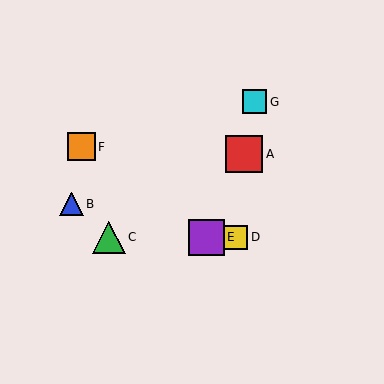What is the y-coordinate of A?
Object A is at y≈154.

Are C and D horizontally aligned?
Yes, both are at y≈237.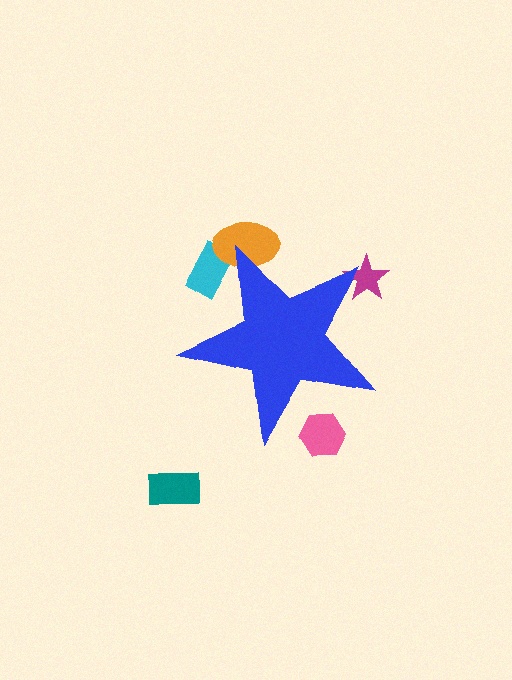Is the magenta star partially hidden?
Yes, the magenta star is partially hidden behind the blue star.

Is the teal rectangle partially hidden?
No, the teal rectangle is fully visible.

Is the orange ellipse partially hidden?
Yes, the orange ellipse is partially hidden behind the blue star.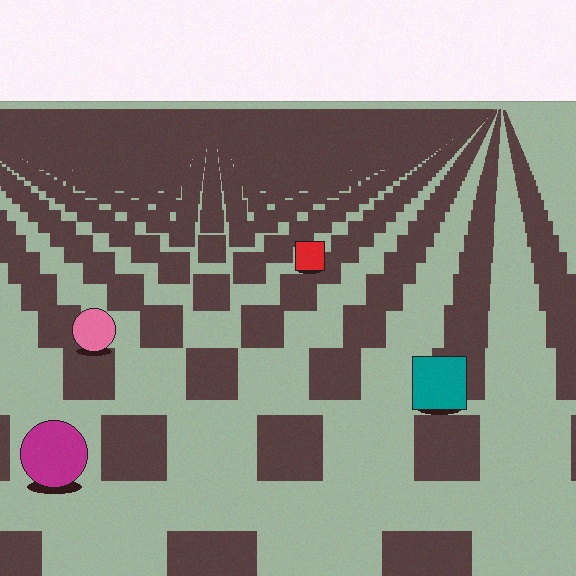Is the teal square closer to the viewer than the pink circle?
Yes. The teal square is closer — you can tell from the texture gradient: the ground texture is coarser near it.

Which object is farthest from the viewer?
The red square is farthest from the viewer. It appears smaller and the ground texture around it is denser.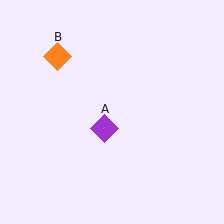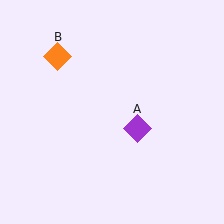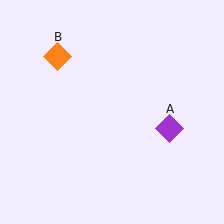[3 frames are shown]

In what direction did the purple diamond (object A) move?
The purple diamond (object A) moved right.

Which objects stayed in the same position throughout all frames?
Orange diamond (object B) remained stationary.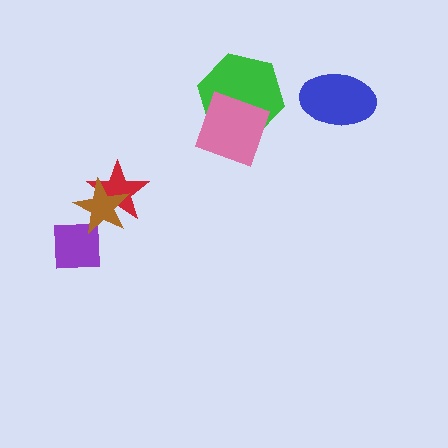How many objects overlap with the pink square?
1 object overlaps with the pink square.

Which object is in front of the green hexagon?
The pink square is in front of the green hexagon.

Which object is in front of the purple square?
The brown star is in front of the purple square.